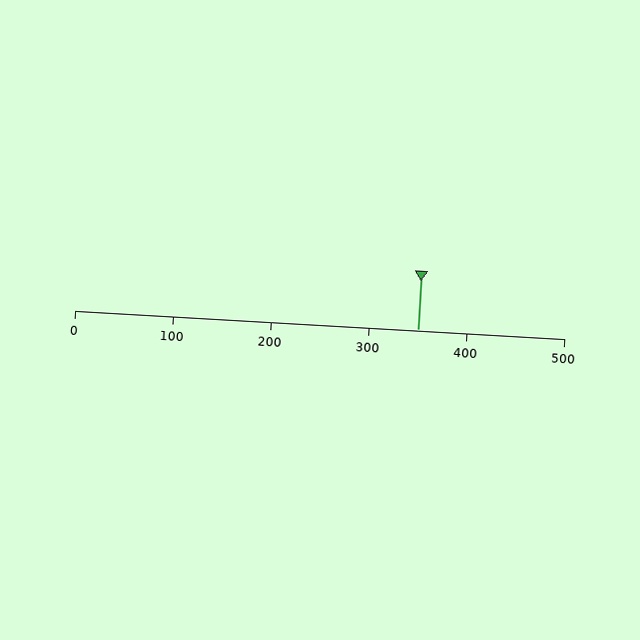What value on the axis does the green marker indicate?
The marker indicates approximately 350.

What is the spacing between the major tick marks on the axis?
The major ticks are spaced 100 apart.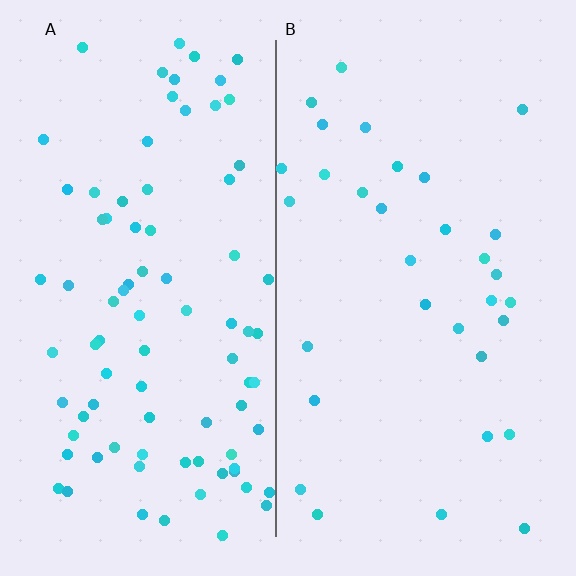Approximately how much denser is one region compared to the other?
Approximately 2.7× — region A over region B.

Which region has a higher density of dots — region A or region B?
A (the left).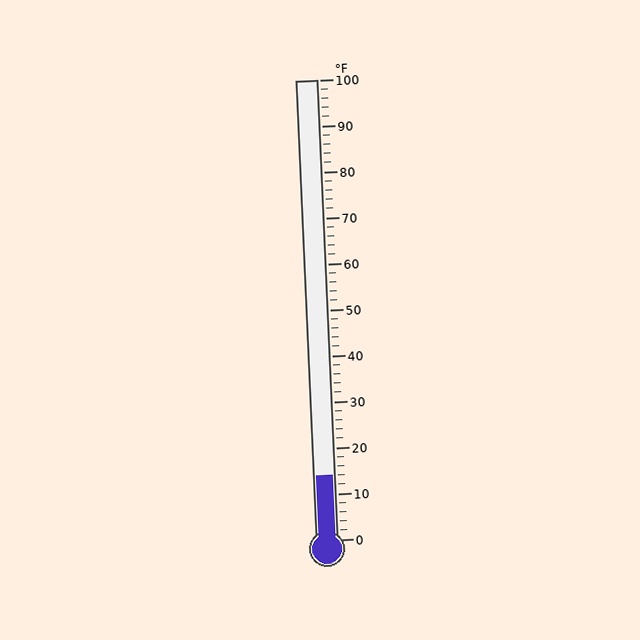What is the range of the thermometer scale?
The thermometer scale ranges from 0°F to 100°F.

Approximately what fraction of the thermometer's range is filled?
The thermometer is filled to approximately 15% of its range.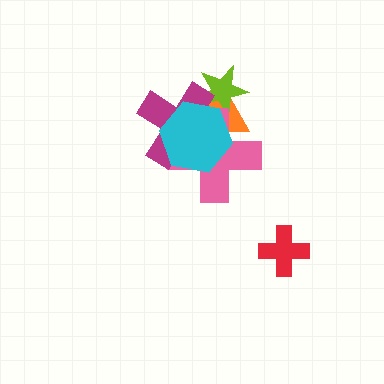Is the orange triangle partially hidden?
Yes, it is partially covered by another shape.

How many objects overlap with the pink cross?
4 objects overlap with the pink cross.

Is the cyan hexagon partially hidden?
No, no other shape covers it.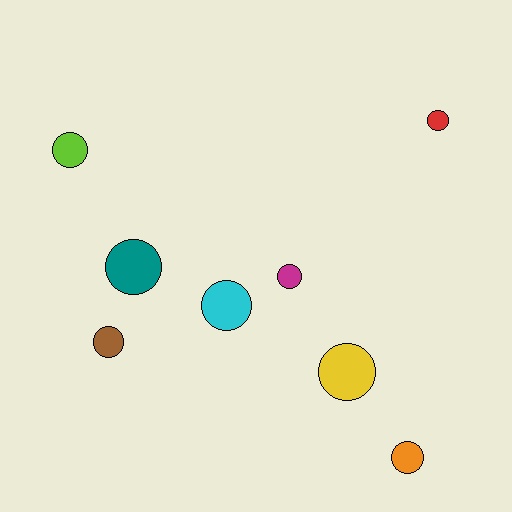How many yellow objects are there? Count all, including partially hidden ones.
There is 1 yellow object.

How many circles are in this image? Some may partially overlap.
There are 8 circles.